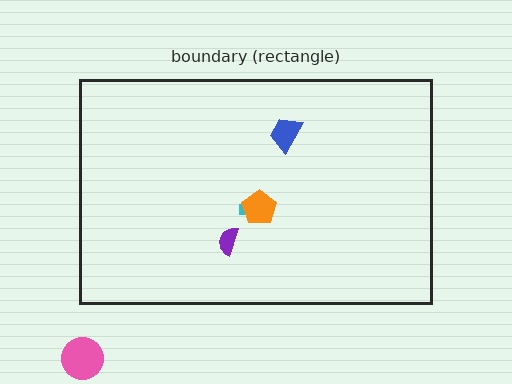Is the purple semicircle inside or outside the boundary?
Inside.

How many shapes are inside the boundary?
4 inside, 1 outside.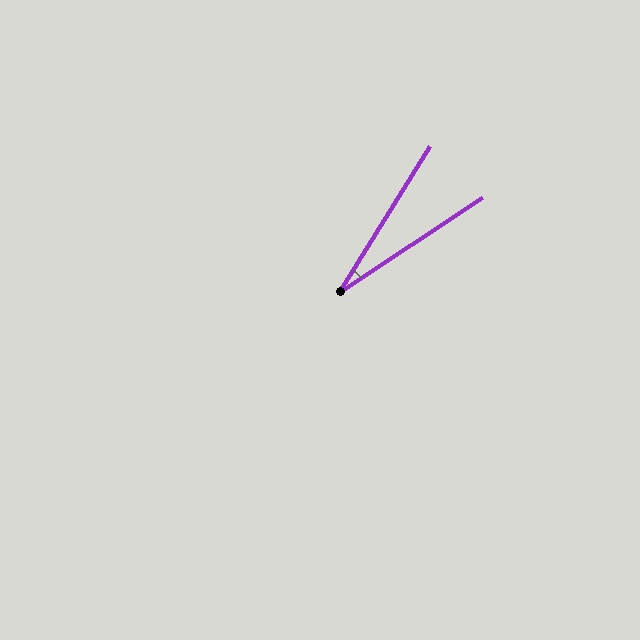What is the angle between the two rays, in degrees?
Approximately 25 degrees.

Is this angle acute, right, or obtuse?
It is acute.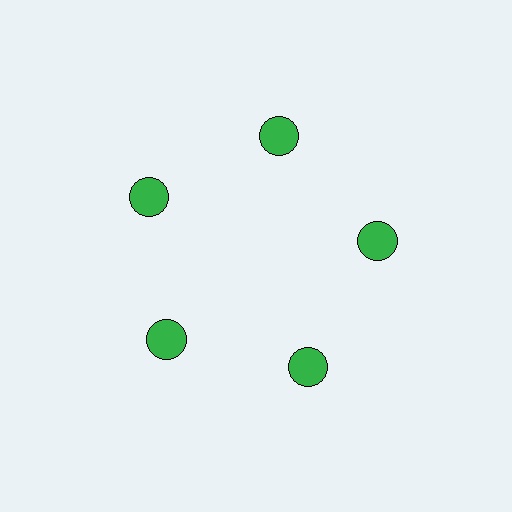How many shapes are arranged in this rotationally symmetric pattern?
There are 5 shapes, arranged in 5 groups of 1.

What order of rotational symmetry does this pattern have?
This pattern has 5-fold rotational symmetry.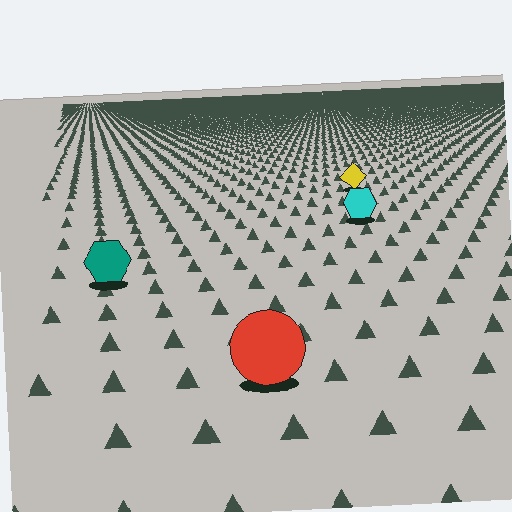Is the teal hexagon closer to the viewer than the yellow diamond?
Yes. The teal hexagon is closer — you can tell from the texture gradient: the ground texture is coarser near it.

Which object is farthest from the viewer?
The yellow diamond is farthest from the viewer. It appears smaller and the ground texture around it is denser.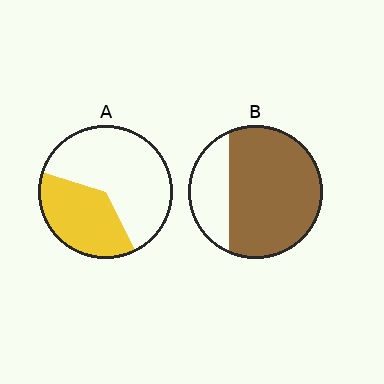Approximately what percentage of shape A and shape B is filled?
A is approximately 35% and B is approximately 75%.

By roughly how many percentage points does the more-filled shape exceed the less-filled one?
By roughly 35 percentage points (B over A).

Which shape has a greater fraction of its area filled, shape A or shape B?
Shape B.